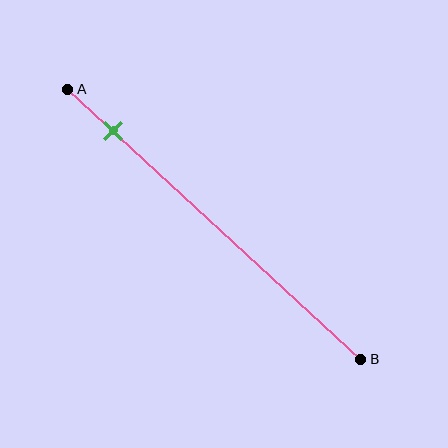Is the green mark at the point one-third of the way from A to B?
No, the mark is at about 15% from A, not at the 33% one-third point.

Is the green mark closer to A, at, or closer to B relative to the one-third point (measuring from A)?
The green mark is closer to point A than the one-third point of segment AB.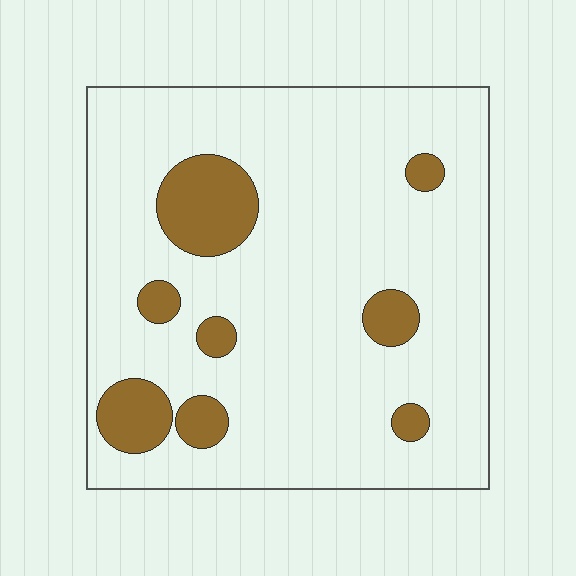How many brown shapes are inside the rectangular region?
8.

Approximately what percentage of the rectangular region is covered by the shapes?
Approximately 15%.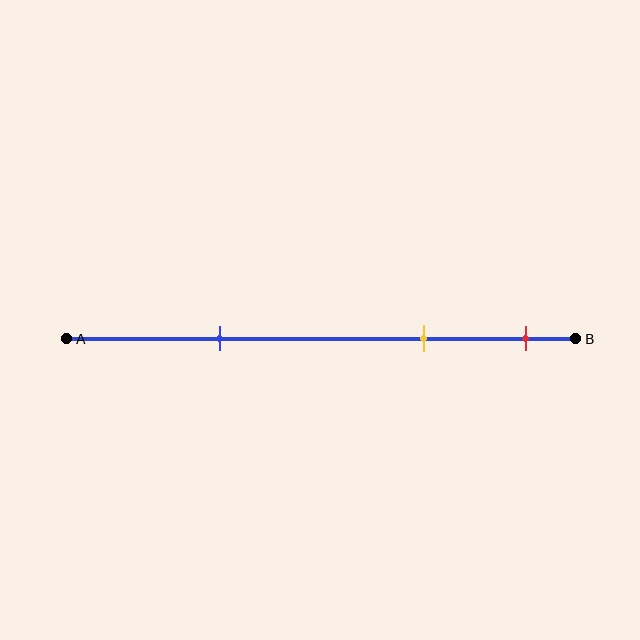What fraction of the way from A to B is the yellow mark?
The yellow mark is approximately 70% (0.7) of the way from A to B.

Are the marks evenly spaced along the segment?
No, the marks are not evenly spaced.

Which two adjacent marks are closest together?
The yellow and red marks are the closest adjacent pair.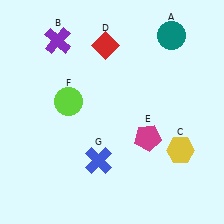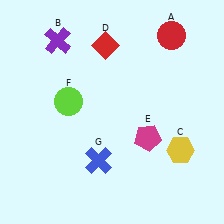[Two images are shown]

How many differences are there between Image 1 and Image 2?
There is 1 difference between the two images.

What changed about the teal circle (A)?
In Image 1, A is teal. In Image 2, it changed to red.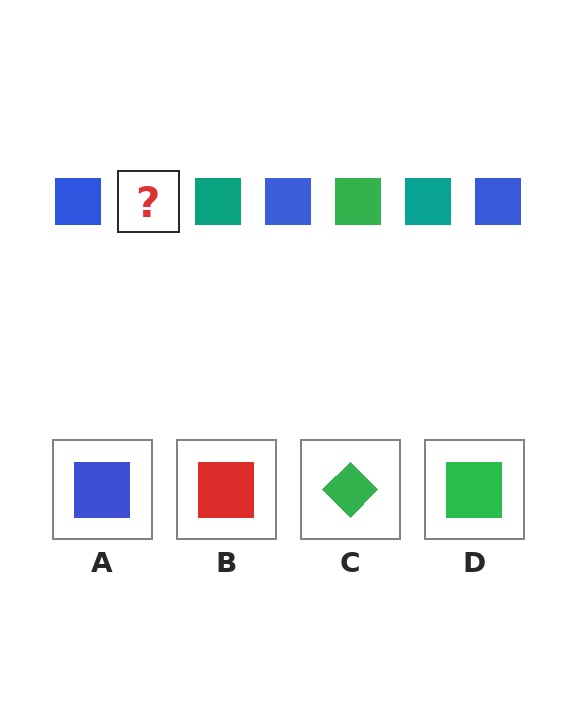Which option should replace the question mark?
Option D.